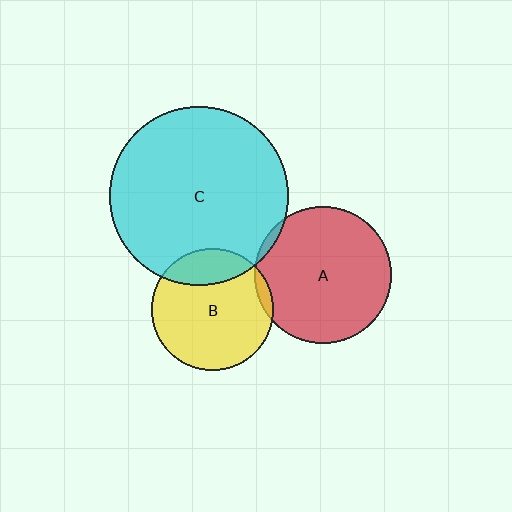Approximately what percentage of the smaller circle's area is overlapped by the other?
Approximately 5%.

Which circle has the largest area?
Circle C (cyan).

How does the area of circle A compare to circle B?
Approximately 1.3 times.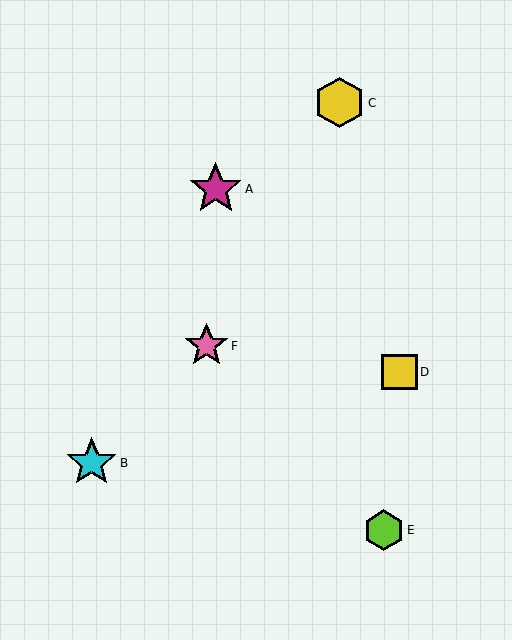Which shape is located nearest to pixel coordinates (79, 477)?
The cyan star (labeled B) at (92, 463) is nearest to that location.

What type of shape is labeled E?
Shape E is a lime hexagon.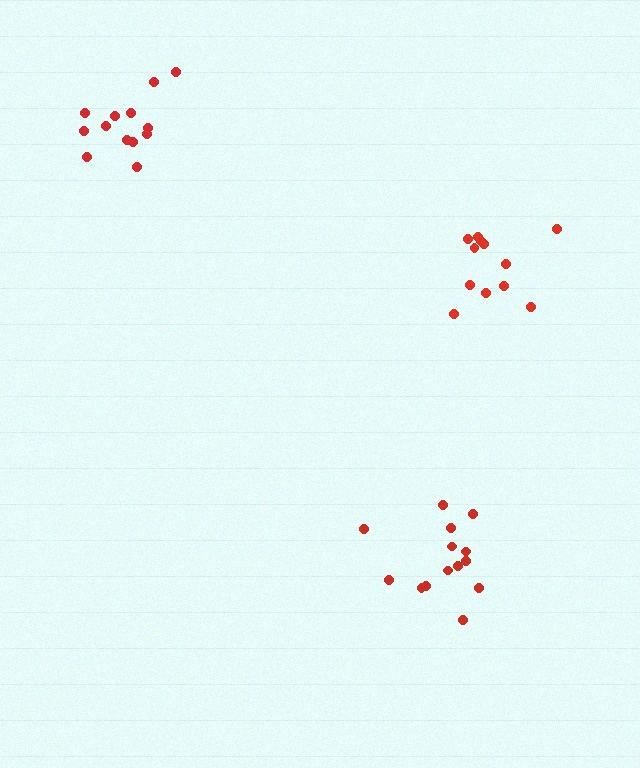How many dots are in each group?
Group 1: 12 dots, Group 2: 13 dots, Group 3: 14 dots (39 total).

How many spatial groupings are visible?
There are 3 spatial groupings.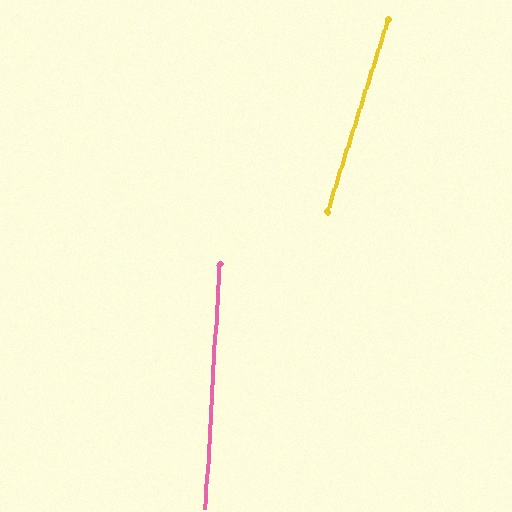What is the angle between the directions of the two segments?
Approximately 14 degrees.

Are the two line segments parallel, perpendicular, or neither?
Neither parallel nor perpendicular — they differ by about 14°.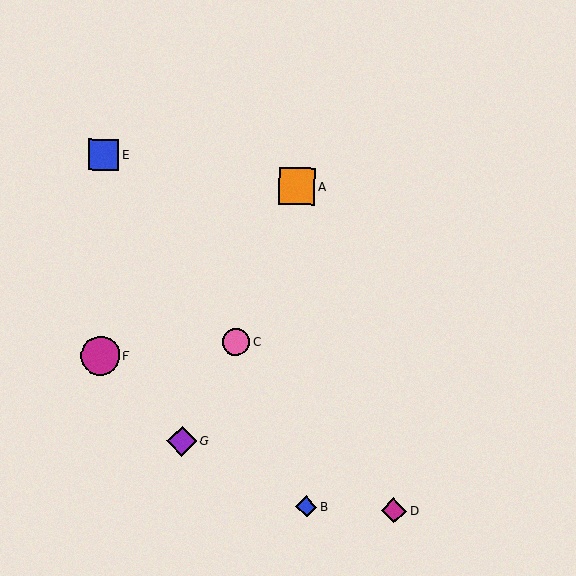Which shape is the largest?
The magenta circle (labeled F) is the largest.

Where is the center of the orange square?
The center of the orange square is at (297, 186).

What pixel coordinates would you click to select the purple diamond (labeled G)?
Click at (182, 441) to select the purple diamond G.